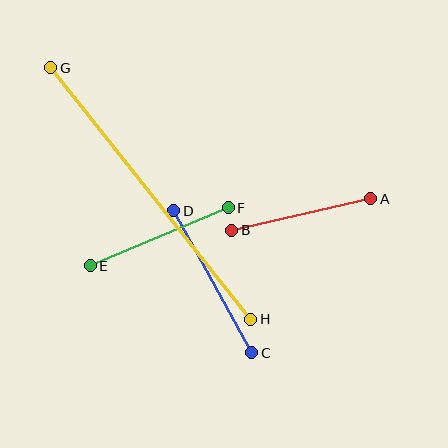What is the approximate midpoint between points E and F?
The midpoint is at approximately (159, 237) pixels.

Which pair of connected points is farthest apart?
Points G and H are farthest apart.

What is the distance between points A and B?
The distance is approximately 143 pixels.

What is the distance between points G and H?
The distance is approximately 322 pixels.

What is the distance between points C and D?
The distance is approximately 162 pixels.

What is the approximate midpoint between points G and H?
The midpoint is at approximately (151, 193) pixels.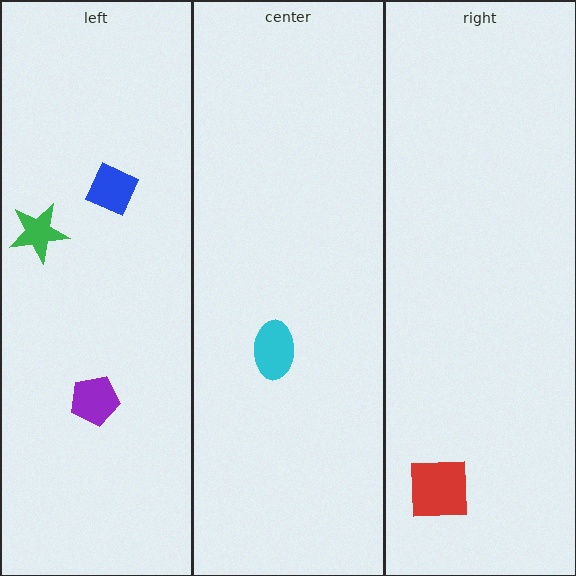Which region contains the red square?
The right region.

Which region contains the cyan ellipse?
The center region.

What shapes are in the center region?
The cyan ellipse.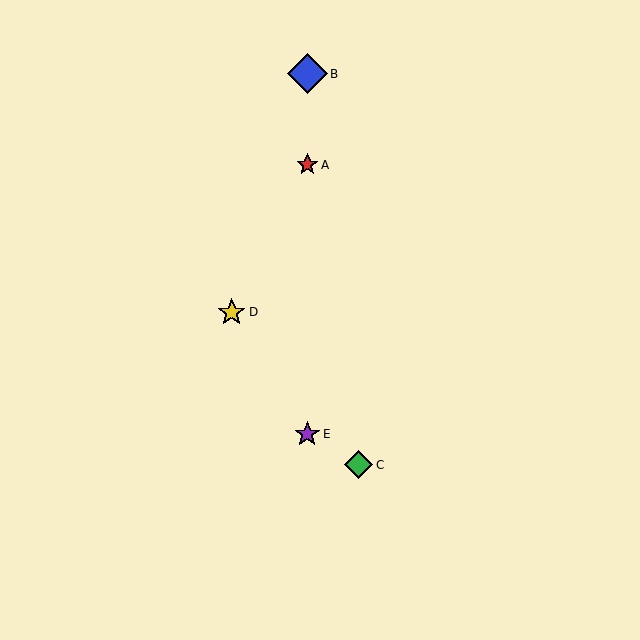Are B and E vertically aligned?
Yes, both are at x≈307.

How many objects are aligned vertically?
3 objects (A, B, E) are aligned vertically.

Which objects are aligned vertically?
Objects A, B, E are aligned vertically.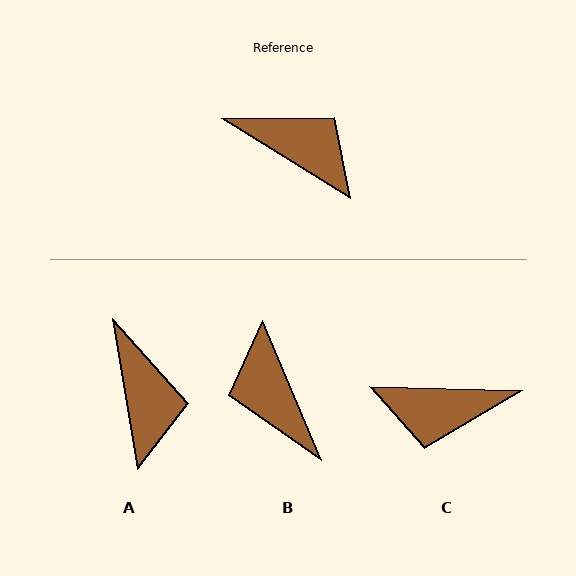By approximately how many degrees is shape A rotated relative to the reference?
Approximately 49 degrees clockwise.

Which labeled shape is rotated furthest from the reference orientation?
C, about 150 degrees away.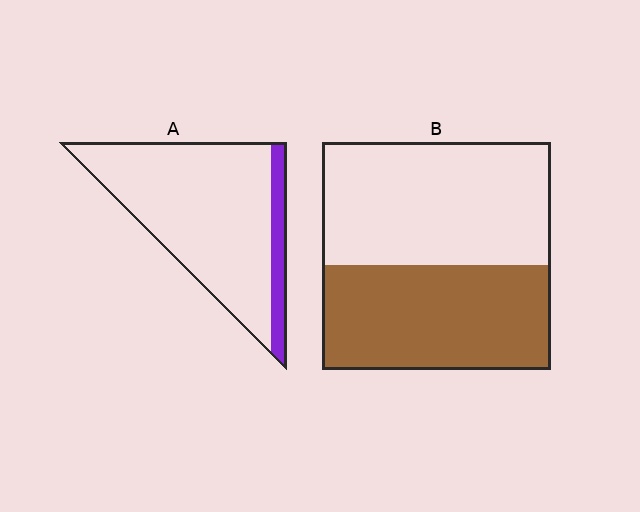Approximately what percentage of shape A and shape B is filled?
A is approximately 15% and B is approximately 45%.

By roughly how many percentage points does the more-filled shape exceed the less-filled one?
By roughly 35 percentage points (B over A).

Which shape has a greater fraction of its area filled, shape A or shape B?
Shape B.